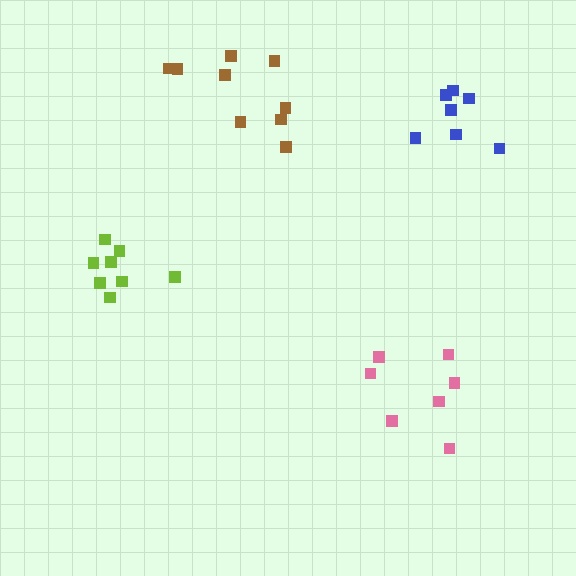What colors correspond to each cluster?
The clusters are colored: blue, lime, brown, pink.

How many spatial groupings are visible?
There are 4 spatial groupings.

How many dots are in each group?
Group 1: 7 dots, Group 2: 8 dots, Group 3: 9 dots, Group 4: 7 dots (31 total).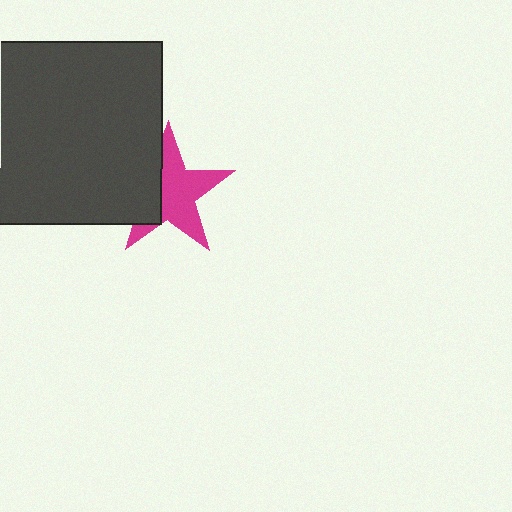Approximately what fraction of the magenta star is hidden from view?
Roughly 35% of the magenta star is hidden behind the dark gray rectangle.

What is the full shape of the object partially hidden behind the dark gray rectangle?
The partially hidden object is a magenta star.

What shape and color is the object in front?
The object in front is a dark gray rectangle.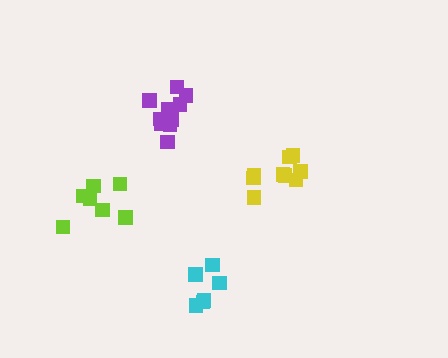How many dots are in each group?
Group 1: 7 dots, Group 2: 9 dots, Group 3: 11 dots, Group 4: 6 dots (33 total).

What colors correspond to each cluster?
The clusters are colored: lime, yellow, purple, cyan.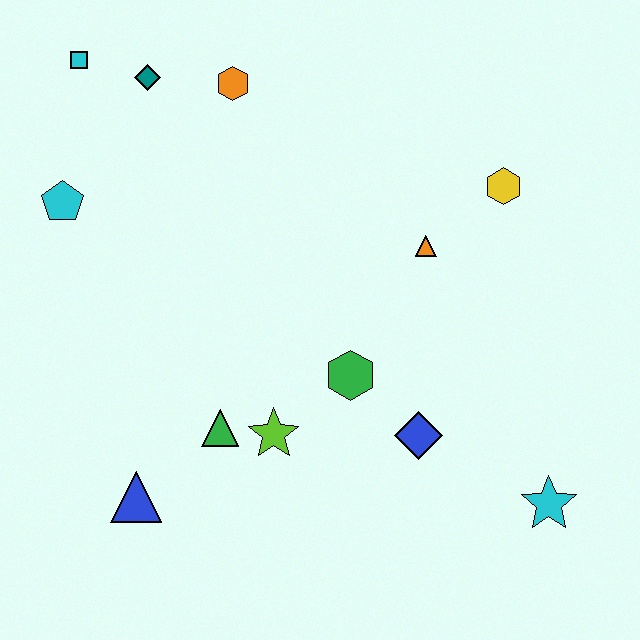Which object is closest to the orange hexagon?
The teal diamond is closest to the orange hexagon.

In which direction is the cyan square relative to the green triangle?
The cyan square is above the green triangle.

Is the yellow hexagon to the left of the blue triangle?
No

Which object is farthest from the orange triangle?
The cyan square is farthest from the orange triangle.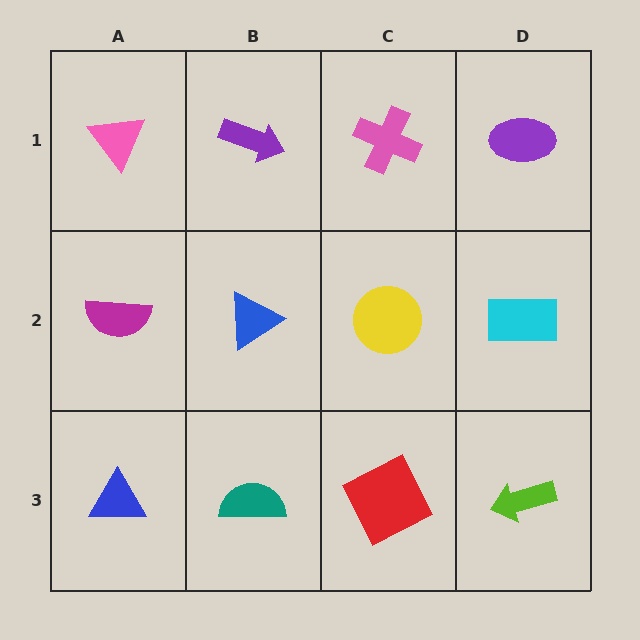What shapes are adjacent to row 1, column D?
A cyan rectangle (row 2, column D), a pink cross (row 1, column C).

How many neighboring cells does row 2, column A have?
3.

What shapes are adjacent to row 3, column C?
A yellow circle (row 2, column C), a teal semicircle (row 3, column B), a lime arrow (row 3, column D).